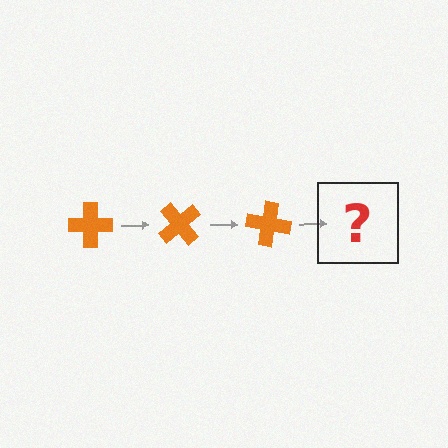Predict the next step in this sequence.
The next step is an orange cross rotated 150 degrees.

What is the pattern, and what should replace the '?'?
The pattern is that the cross rotates 50 degrees each step. The '?' should be an orange cross rotated 150 degrees.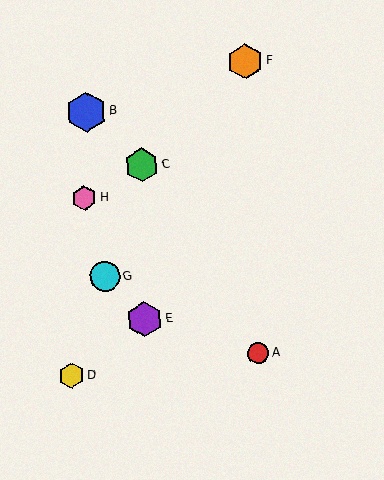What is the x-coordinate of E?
Object E is at x≈144.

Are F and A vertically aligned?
Yes, both are at x≈245.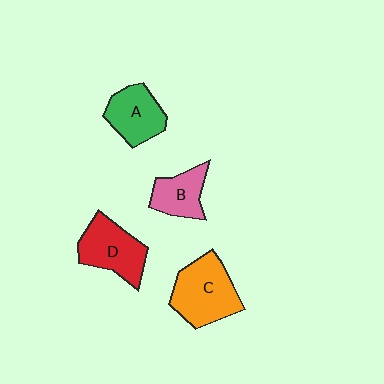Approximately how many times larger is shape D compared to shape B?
Approximately 1.4 times.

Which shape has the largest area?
Shape C (orange).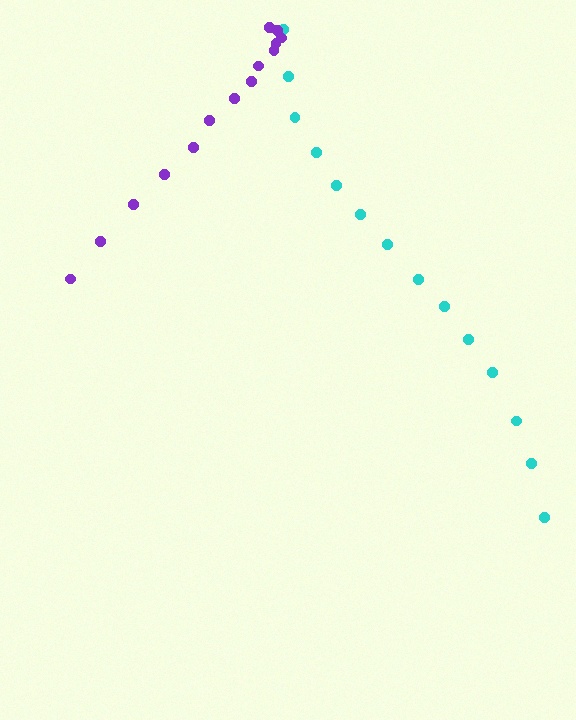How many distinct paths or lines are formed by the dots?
There are 2 distinct paths.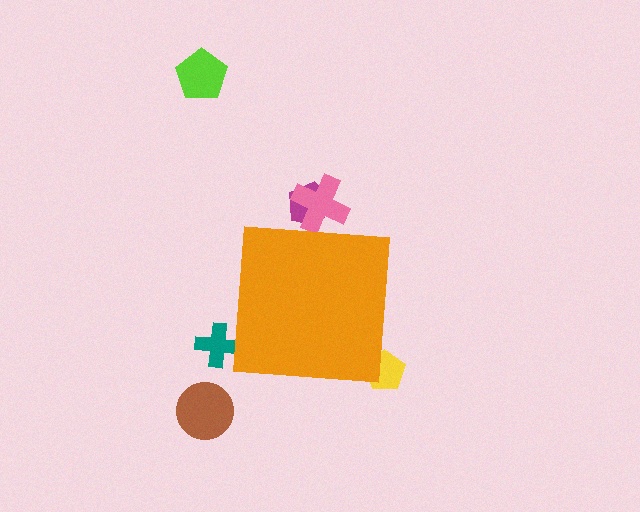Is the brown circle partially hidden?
No, the brown circle is fully visible.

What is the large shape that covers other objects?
An orange square.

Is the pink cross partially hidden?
Yes, the pink cross is partially hidden behind the orange square.